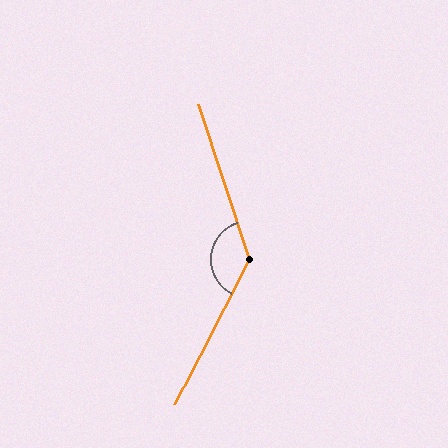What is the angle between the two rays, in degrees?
Approximately 135 degrees.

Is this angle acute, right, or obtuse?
It is obtuse.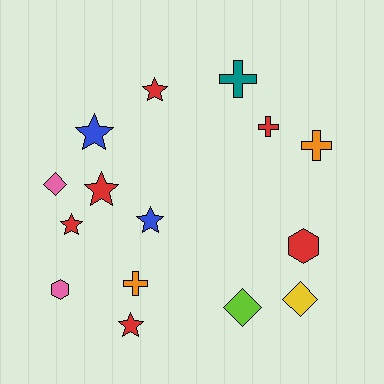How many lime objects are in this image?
There is 1 lime object.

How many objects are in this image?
There are 15 objects.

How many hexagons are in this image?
There are 2 hexagons.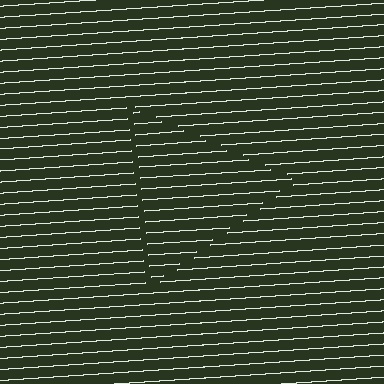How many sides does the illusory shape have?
3 sides — the line-ends trace a triangle.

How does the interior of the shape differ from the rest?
The interior of the shape contains the same grating, shifted by half a period — the contour is defined by the phase discontinuity where line-ends from the inner and outer gratings abut.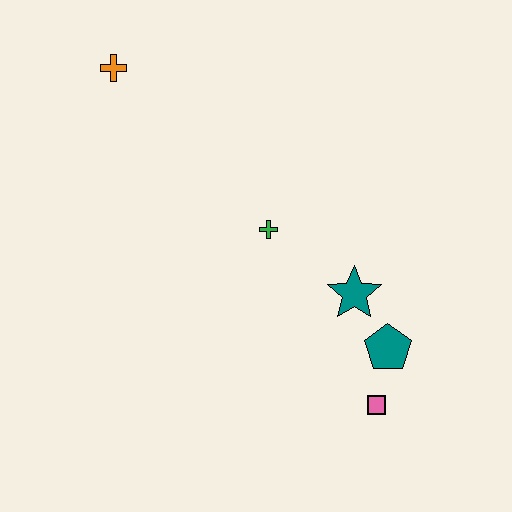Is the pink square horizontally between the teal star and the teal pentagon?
Yes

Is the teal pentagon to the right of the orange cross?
Yes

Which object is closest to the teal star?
The teal pentagon is closest to the teal star.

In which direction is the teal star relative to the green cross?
The teal star is to the right of the green cross.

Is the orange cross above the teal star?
Yes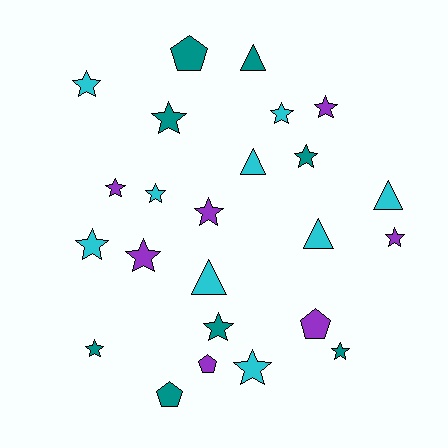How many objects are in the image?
There are 24 objects.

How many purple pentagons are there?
There are 2 purple pentagons.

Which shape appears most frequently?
Star, with 15 objects.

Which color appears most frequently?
Cyan, with 9 objects.